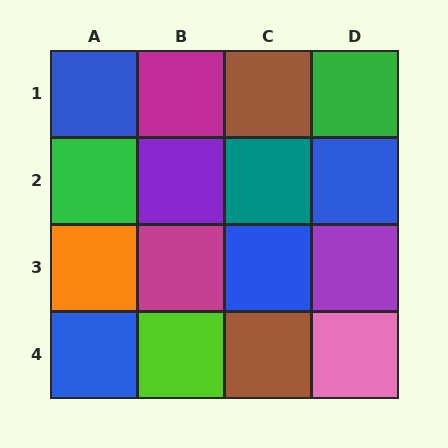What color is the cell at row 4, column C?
Brown.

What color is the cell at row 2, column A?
Green.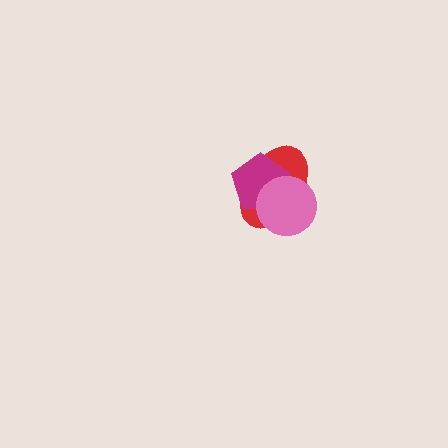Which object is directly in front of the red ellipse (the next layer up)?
The magenta pentagon is directly in front of the red ellipse.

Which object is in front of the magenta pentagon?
The pink circle is in front of the magenta pentagon.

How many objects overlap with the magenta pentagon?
2 objects overlap with the magenta pentagon.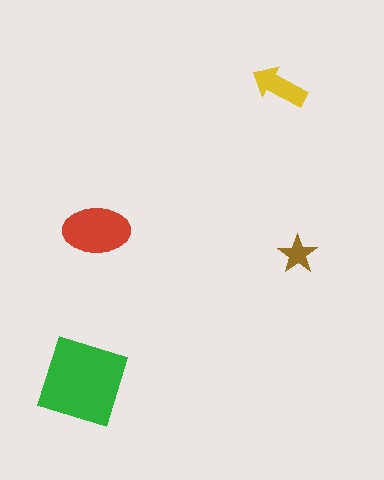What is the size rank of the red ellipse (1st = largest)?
2nd.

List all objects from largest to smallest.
The green square, the red ellipse, the yellow arrow, the brown star.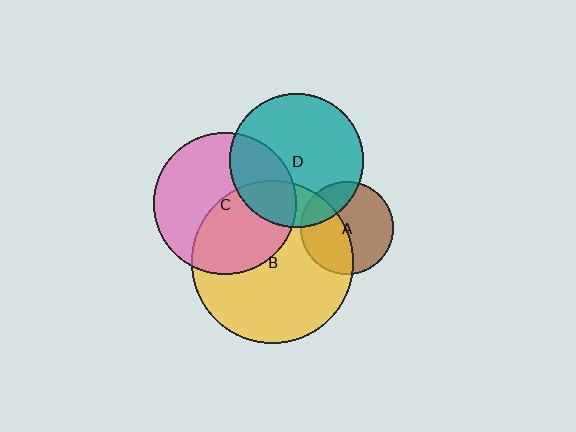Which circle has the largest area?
Circle B (yellow).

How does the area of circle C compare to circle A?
Approximately 2.3 times.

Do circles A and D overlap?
Yes.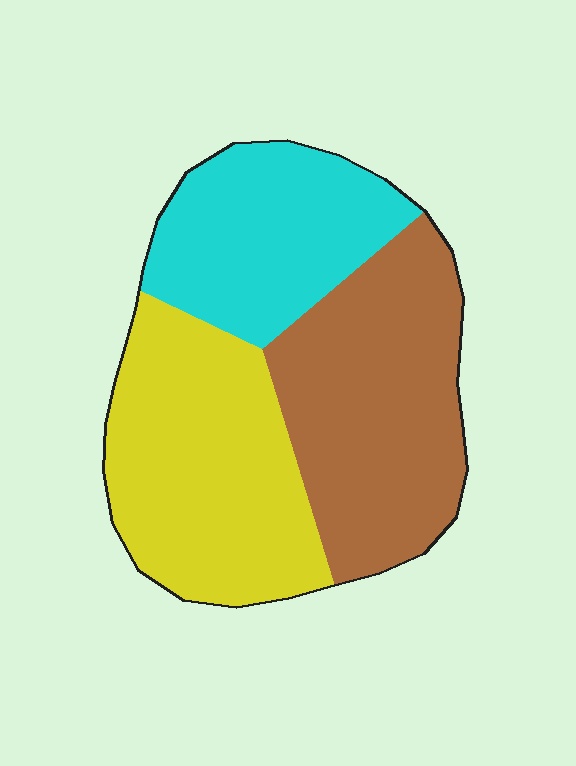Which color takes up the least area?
Cyan, at roughly 25%.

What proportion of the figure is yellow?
Yellow takes up between a third and a half of the figure.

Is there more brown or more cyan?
Brown.